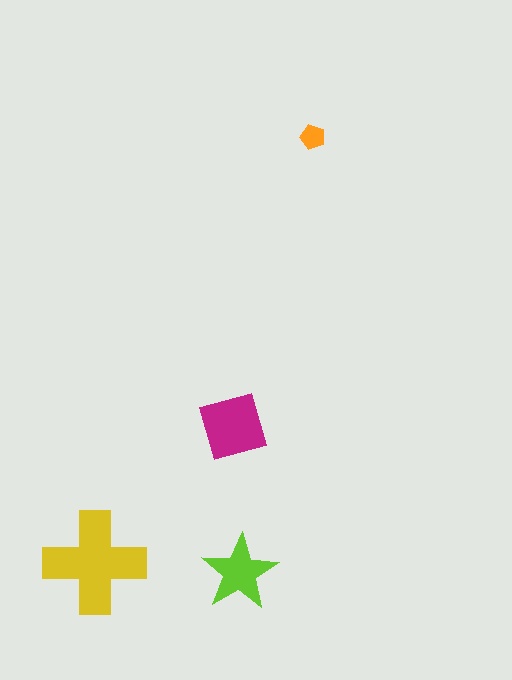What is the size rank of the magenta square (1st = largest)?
2nd.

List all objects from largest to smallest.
The yellow cross, the magenta square, the lime star, the orange pentagon.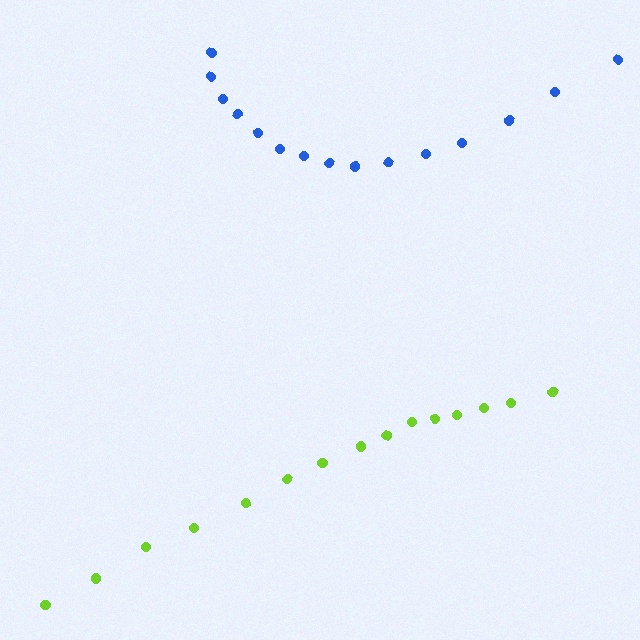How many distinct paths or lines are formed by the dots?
There are 2 distinct paths.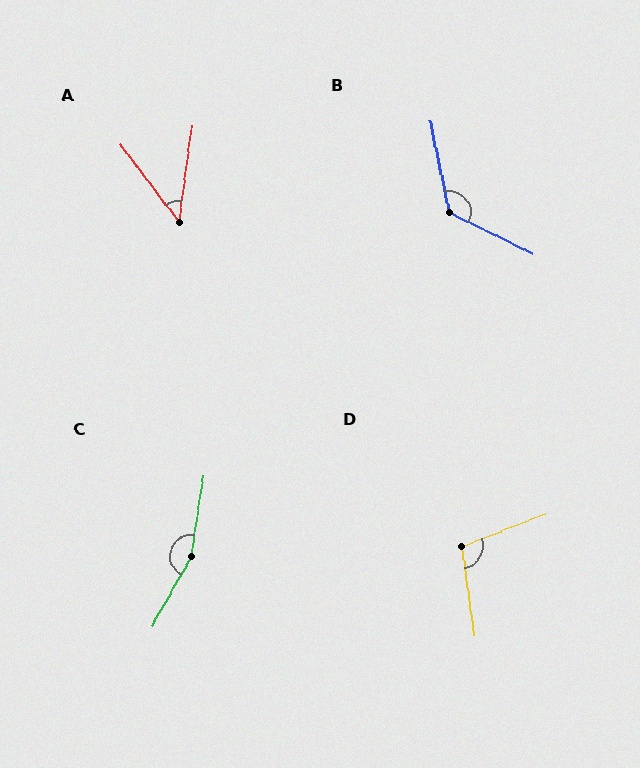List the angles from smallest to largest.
A (45°), D (103°), B (128°), C (159°).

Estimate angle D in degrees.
Approximately 103 degrees.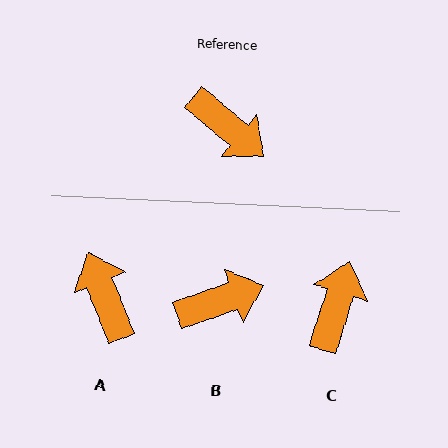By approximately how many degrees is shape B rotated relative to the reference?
Approximately 59 degrees counter-clockwise.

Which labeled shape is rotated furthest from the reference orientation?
A, about 152 degrees away.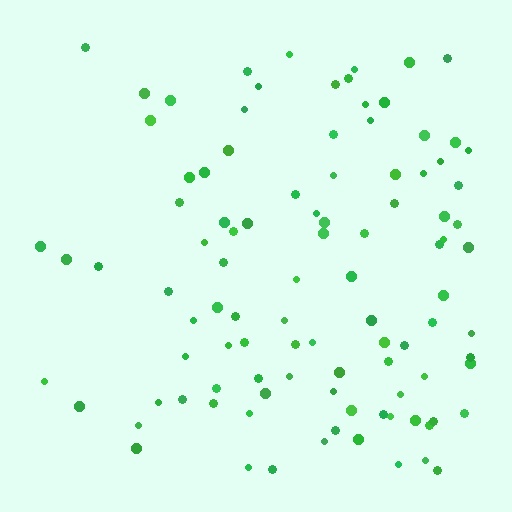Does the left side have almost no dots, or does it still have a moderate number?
Still a moderate number, just noticeably fewer than the right.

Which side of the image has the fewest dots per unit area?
The left.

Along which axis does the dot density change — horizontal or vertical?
Horizontal.